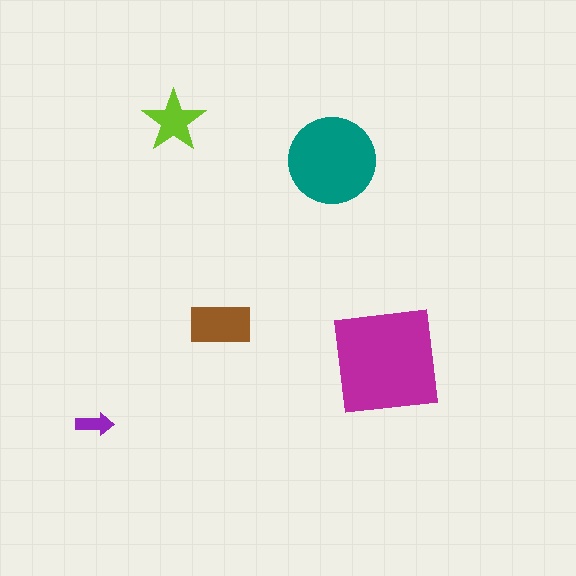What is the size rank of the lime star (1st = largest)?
4th.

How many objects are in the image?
There are 5 objects in the image.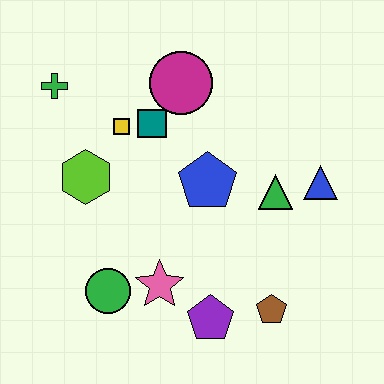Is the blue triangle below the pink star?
No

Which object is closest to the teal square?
The yellow square is closest to the teal square.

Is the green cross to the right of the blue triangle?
No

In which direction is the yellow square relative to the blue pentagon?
The yellow square is to the left of the blue pentagon.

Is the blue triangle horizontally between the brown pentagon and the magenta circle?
No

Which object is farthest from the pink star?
The green cross is farthest from the pink star.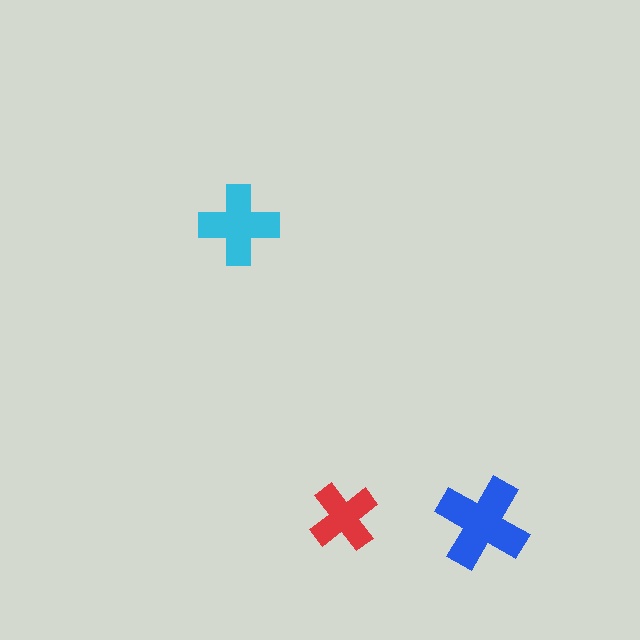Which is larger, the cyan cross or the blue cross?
The blue one.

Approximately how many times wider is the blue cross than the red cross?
About 1.5 times wider.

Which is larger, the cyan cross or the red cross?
The cyan one.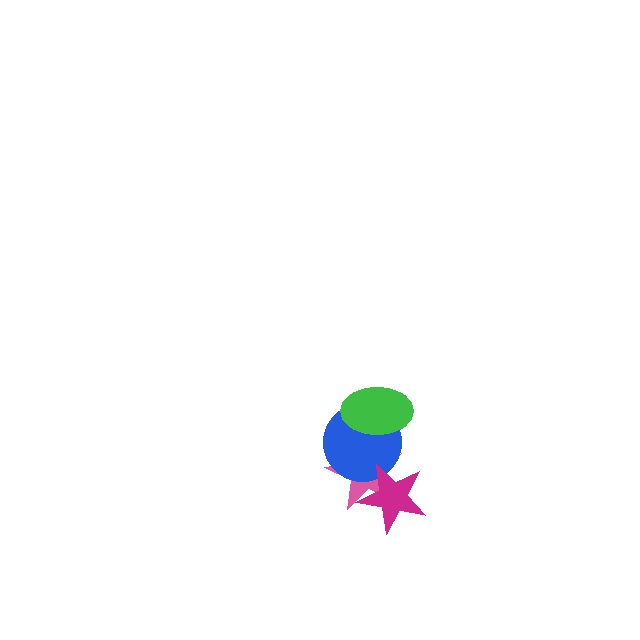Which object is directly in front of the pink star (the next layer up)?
The blue circle is directly in front of the pink star.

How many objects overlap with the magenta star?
2 objects overlap with the magenta star.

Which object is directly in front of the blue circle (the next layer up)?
The magenta star is directly in front of the blue circle.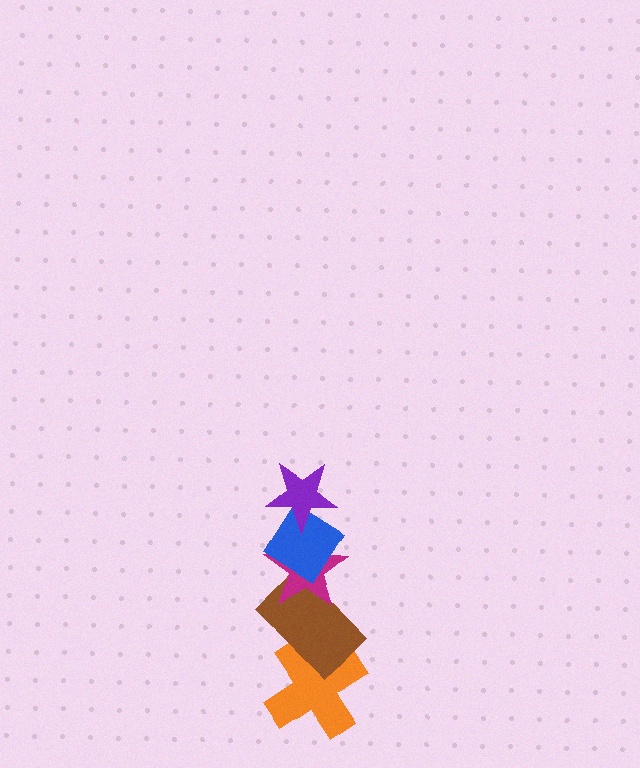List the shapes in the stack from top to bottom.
From top to bottom: the purple star, the blue diamond, the magenta star, the brown rectangle, the orange cross.